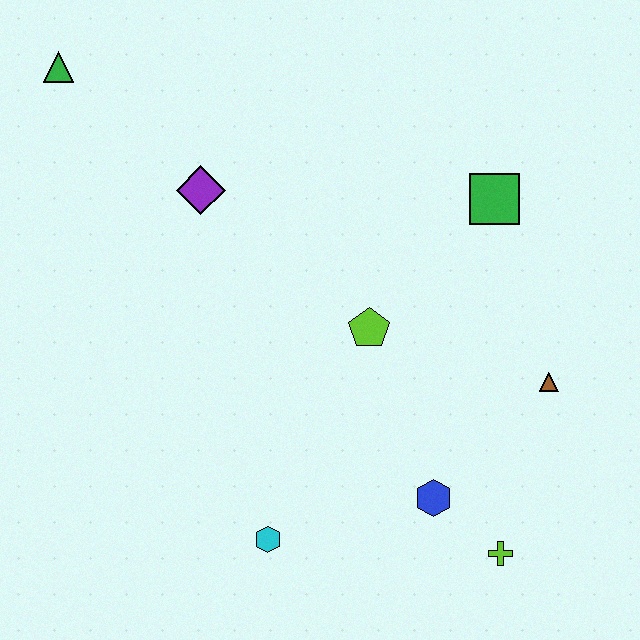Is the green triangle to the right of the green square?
No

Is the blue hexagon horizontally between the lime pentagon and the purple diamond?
No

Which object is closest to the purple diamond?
The green triangle is closest to the purple diamond.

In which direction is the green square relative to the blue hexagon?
The green square is above the blue hexagon.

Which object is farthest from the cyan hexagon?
The green triangle is farthest from the cyan hexagon.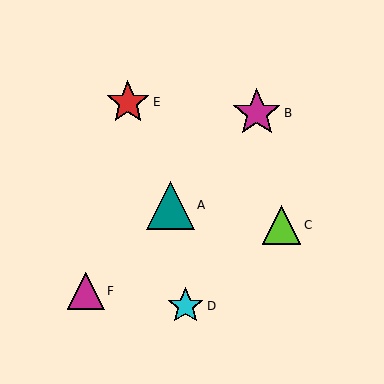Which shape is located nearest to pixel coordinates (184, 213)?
The teal triangle (labeled A) at (170, 205) is nearest to that location.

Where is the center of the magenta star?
The center of the magenta star is at (257, 113).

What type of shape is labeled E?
Shape E is a red star.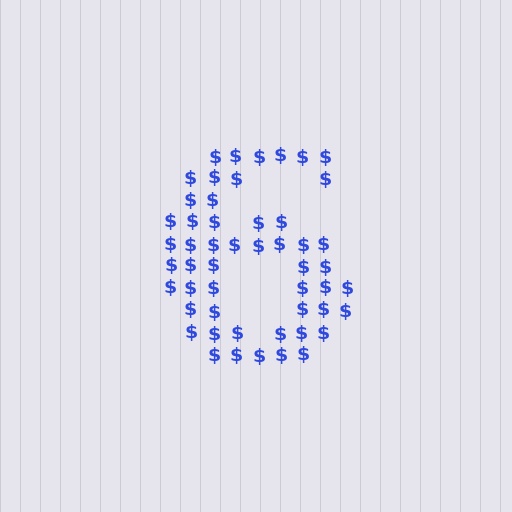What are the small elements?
The small elements are dollar signs.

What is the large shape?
The large shape is the digit 6.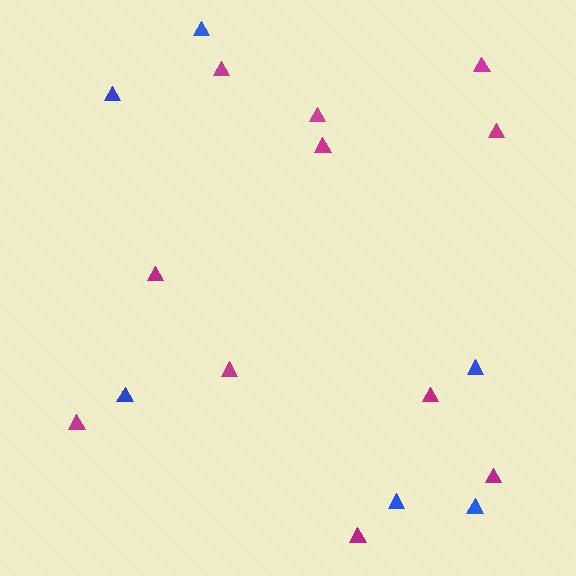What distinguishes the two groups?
There are 2 groups: one group of blue triangles (6) and one group of magenta triangles (11).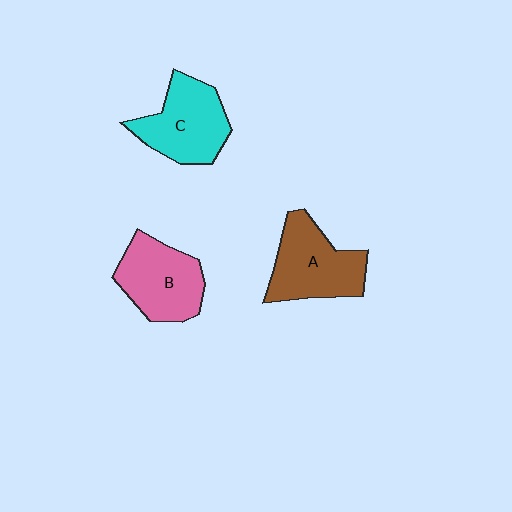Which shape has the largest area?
Shape A (brown).